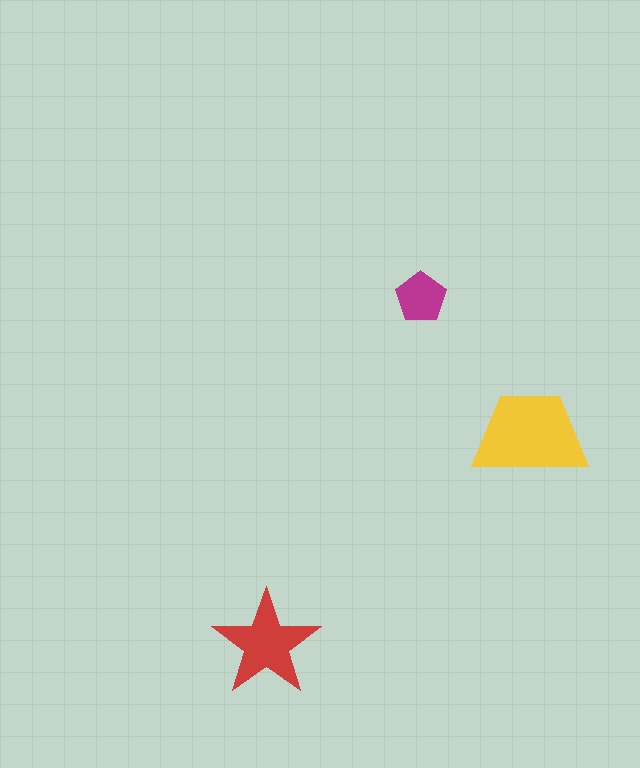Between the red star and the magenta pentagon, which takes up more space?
The red star.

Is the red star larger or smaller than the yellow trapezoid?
Smaller.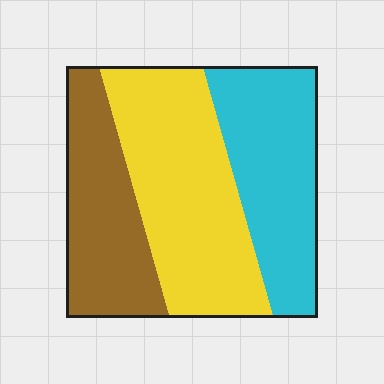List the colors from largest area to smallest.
From largest to smallest: yellow, cyan, brown.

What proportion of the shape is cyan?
Cyan takes up about one third (1/3) of the shape.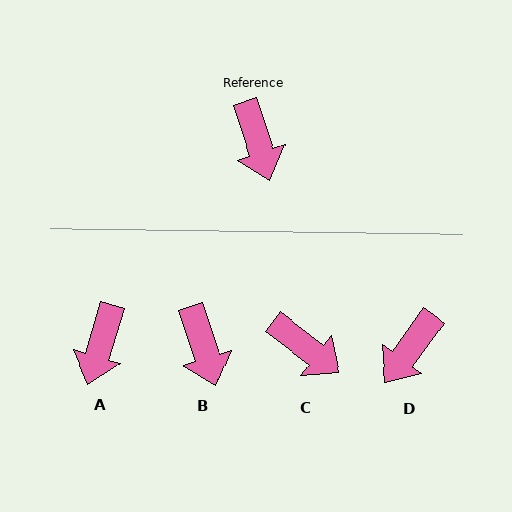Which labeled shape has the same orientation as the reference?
B.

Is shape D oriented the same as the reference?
No, it is off by about 54 degrees.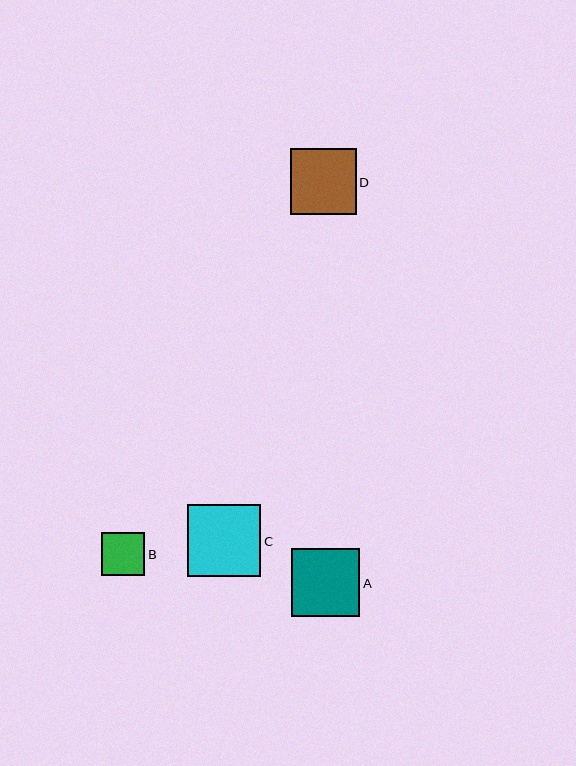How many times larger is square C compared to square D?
Square C is approximately 1.1 times the size of square D.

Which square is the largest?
Square C is the largest with a size of approximately 73 pixels.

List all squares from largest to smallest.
From largest to smallest: C, A, D, B.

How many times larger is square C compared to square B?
Square C is approximately 1.7 times the size of square B.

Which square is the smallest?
Square B is the smallest with a size of approximately 43 pixels.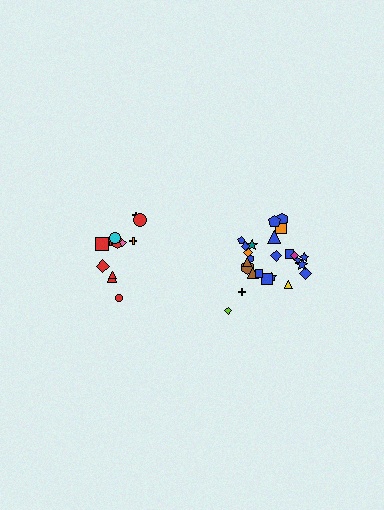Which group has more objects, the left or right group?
The right group.